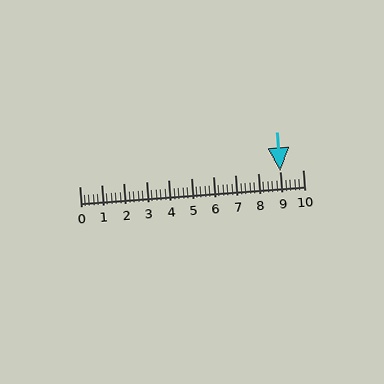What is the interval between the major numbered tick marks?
The major tick marks are spaced 1 units apart.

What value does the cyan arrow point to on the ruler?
The cyan arrow points to approximately 9.0.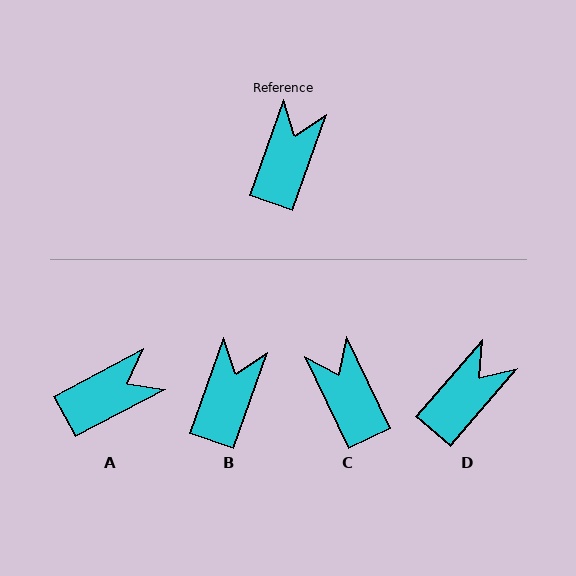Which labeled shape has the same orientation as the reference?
B.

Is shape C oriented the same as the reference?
No, it is off by about 45 degrees.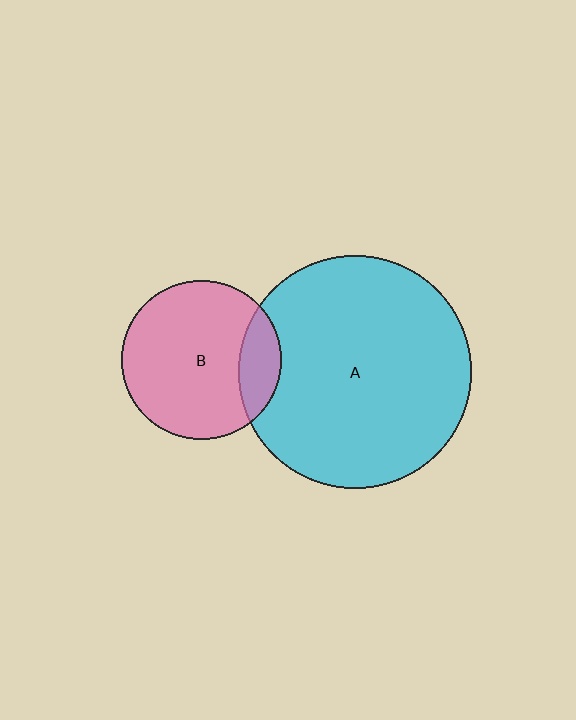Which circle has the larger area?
Circle A (cyan).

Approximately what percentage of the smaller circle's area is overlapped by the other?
Approximately 15%.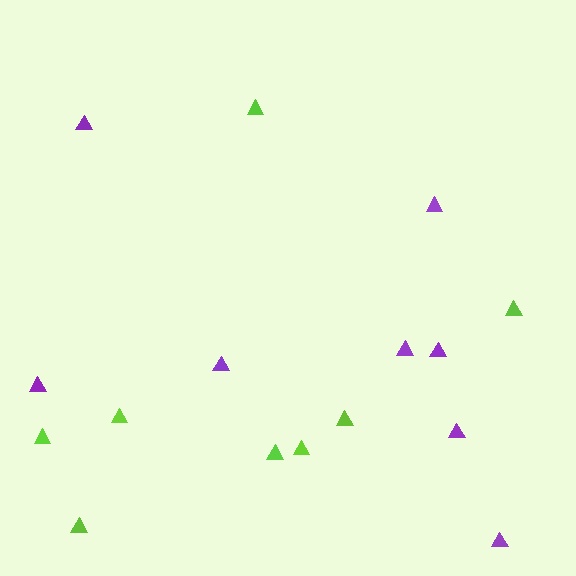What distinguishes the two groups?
There are 2 groups: one group of lime triangles (8) and one group of purple triangles (8).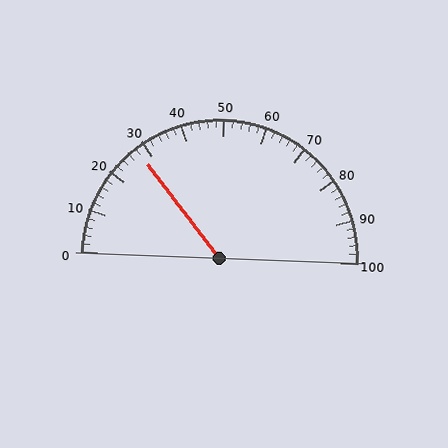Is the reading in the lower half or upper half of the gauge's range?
The reading is in the lower half of the range (0 to 100).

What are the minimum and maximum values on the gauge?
The gauge ranges from 0 to 100.